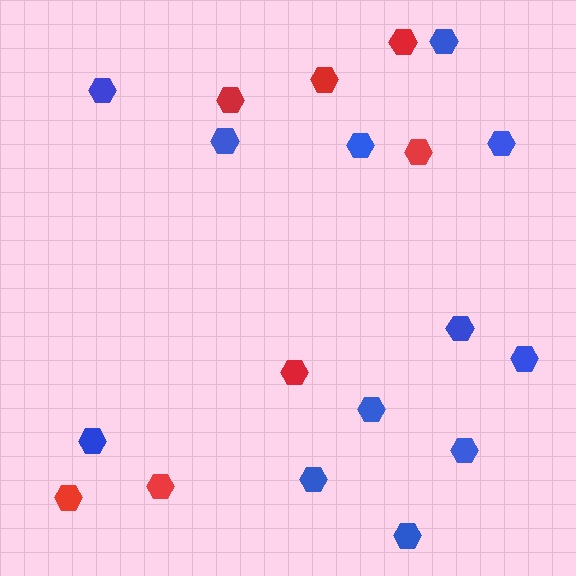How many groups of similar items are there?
There are 2 groups: one group of red hexagons (7) and one group of blue hexagons (12).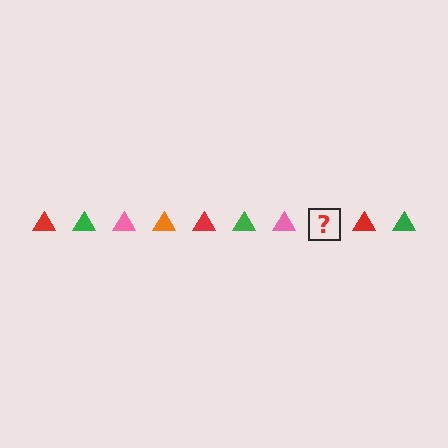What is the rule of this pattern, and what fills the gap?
The rule is that the pattern cycles through red, green, pink, orange triangles. The gap should be filled with an orange triangle.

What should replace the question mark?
The question mark should be replaced with an orange triangle.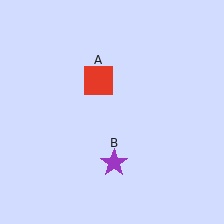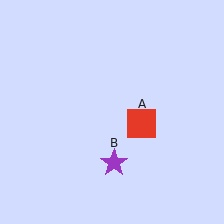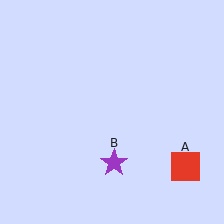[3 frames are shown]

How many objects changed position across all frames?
1 object changed position: red square (object A).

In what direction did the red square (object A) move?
The red square (object A) moved down and to the right.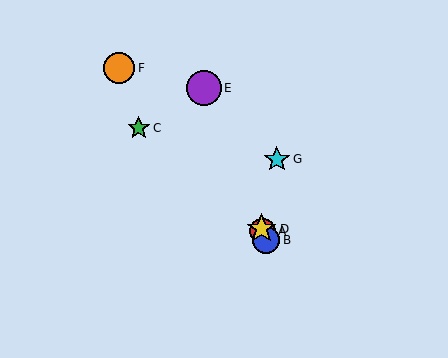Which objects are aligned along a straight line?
Objects A, B, D, E are aligned along a straight line.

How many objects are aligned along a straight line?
4 objects (A, B, D, E) are aligned along a straight line.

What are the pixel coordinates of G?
Object G is at (277, 159).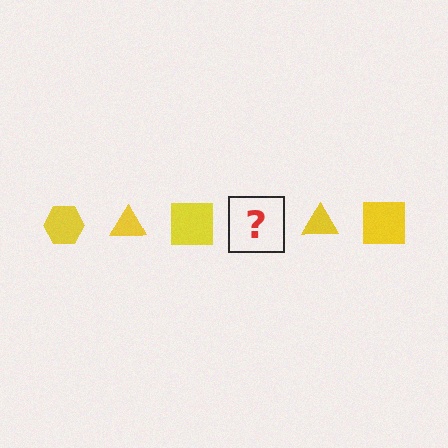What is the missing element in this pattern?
The missing element is a yellow hexagon.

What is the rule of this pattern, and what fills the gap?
The rule is that the pattern cycles through hexagon, triangle, square shapes in yellow. The gap should be filled with a yellow hexagon.